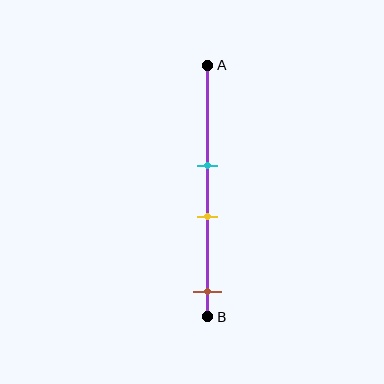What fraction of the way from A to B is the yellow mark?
The yellow mark is approximately 60% (0.6) of the way from A to B.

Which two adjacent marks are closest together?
The cyan and yellow marks are the closest adjacent pair.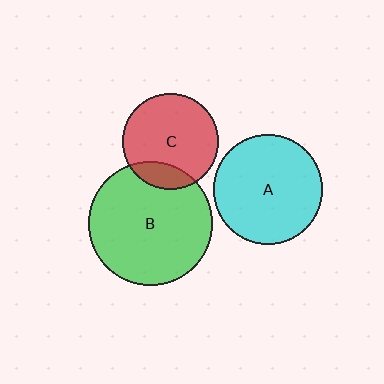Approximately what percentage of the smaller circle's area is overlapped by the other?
Approximately 15%.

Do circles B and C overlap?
Yes.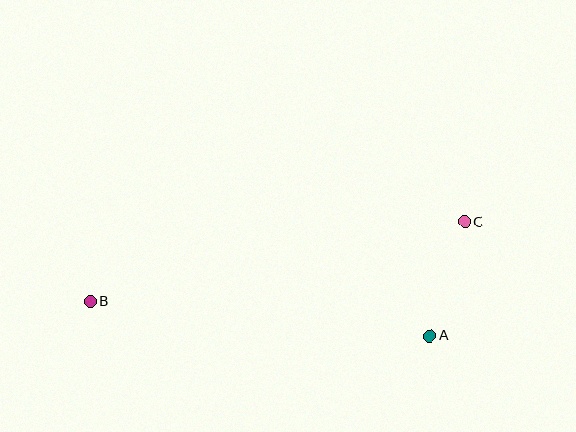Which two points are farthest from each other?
Points B and C are farthest from each other.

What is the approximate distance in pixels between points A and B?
The distance between A and B is approximately 341 pixels.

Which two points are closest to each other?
Points A and C are closest to each other.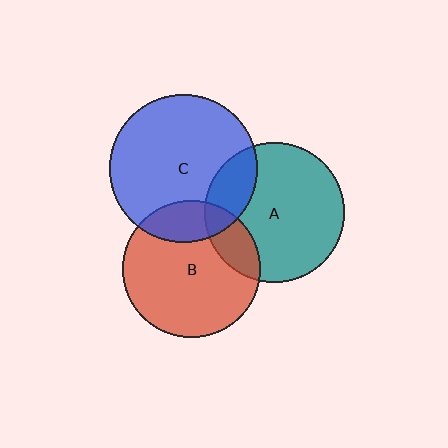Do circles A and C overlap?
Yes.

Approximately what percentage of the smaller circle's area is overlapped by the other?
Approximately 20%.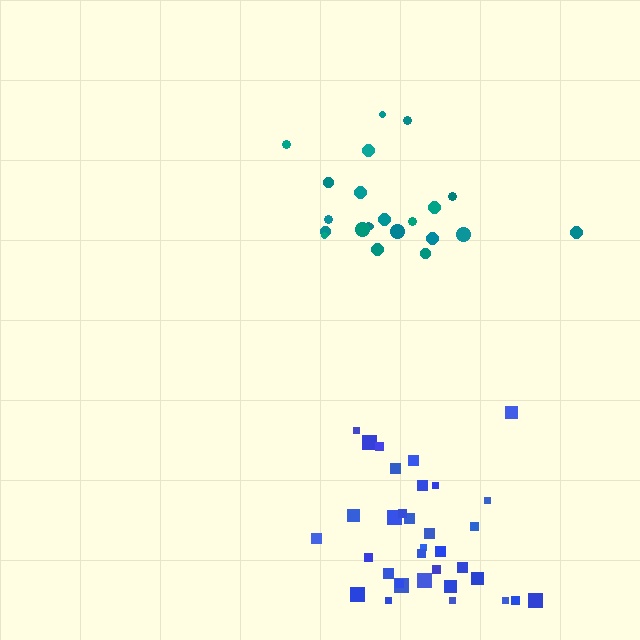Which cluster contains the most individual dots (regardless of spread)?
Blue (34).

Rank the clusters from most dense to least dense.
blue, teal.